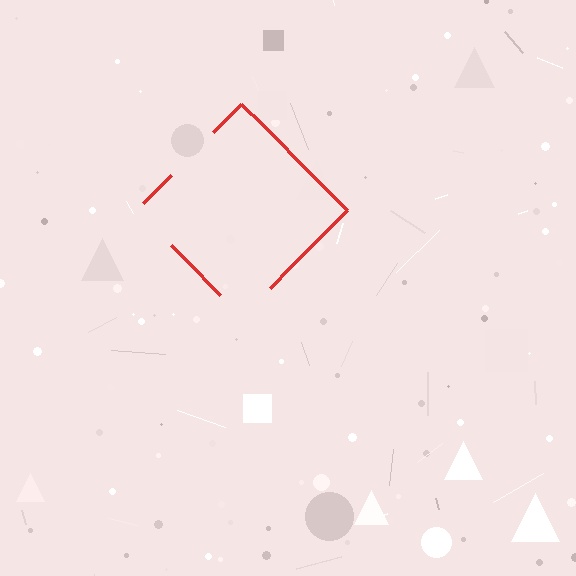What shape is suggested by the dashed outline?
The dashed outline suggests a diamond.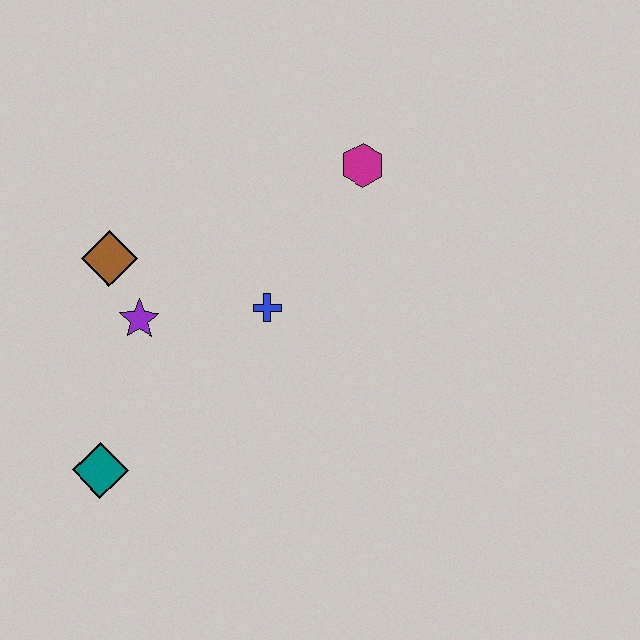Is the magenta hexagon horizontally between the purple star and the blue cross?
No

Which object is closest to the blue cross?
The purple star is closest to the blue cross.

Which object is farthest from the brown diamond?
The magenta hexagon is farthest from the brown diamond.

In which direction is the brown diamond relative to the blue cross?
The brown diamond is to the left of the blue cross.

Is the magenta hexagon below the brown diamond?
No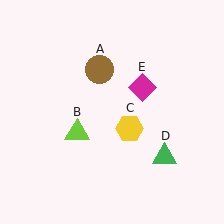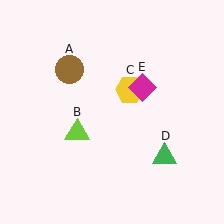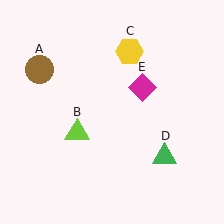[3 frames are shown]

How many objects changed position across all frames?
2 objects changed position: brown circle (object A), yellow hexagon (object C).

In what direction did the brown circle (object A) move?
The brown circle (object A) moved left.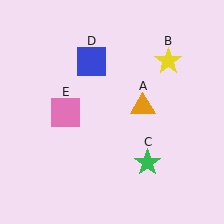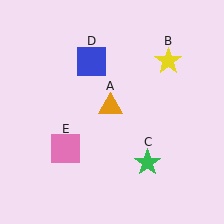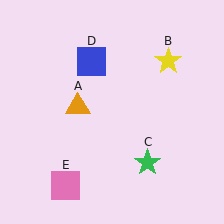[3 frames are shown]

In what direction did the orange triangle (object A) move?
The orange triangle (object A) moved left.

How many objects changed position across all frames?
2 objects changed position: orange triangle (object A), pink square (object E).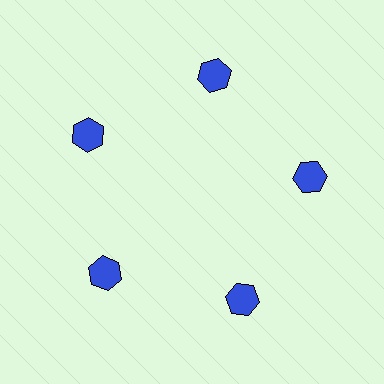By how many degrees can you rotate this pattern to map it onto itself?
The pattern maps onto itself every 72 degrees of rotation.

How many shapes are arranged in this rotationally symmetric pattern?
There are 5 shapes, arranged in 5 groups of 1.